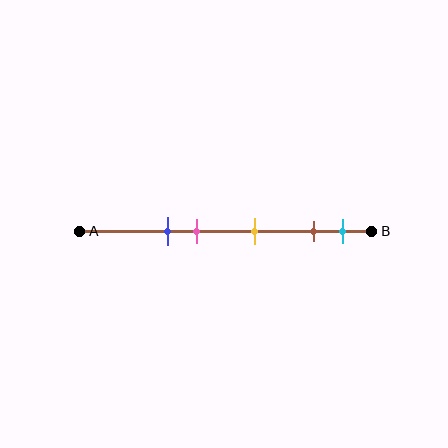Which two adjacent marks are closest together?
The brown and cyan marks are the closest adjacent pair.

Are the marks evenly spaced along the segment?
No, the marks are not evenly spaced.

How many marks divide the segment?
There are 5 marks dividing the segment.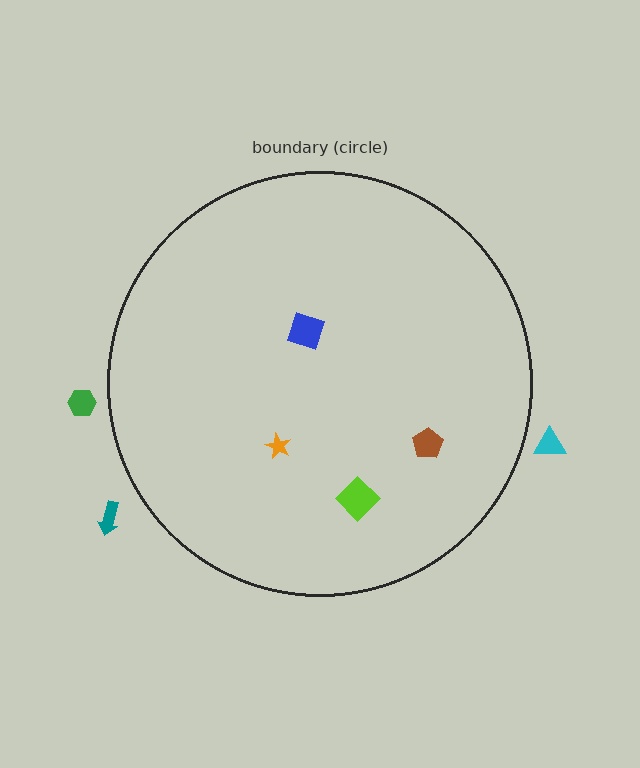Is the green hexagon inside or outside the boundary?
Outside.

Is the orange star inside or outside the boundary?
Inside.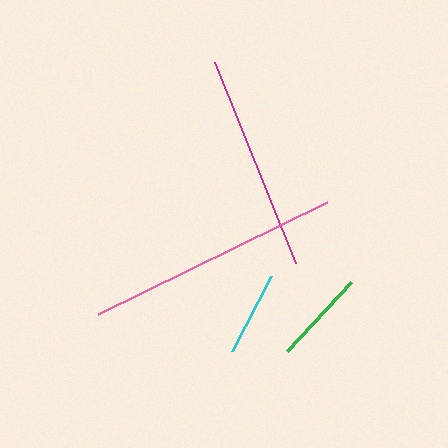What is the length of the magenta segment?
The magenta segment is approximately 217 pixels long.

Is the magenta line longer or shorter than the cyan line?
The magenta line is longer than the cyan line.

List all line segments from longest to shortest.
From longest to shortest: pink, magenta, green, cyan.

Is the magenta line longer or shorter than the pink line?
The pink line is longer than the magenta line.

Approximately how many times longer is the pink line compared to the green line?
The pink line is approximately 2.7 times the length of the green line.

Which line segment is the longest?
The pink line is the longest at approximately 255 pixels.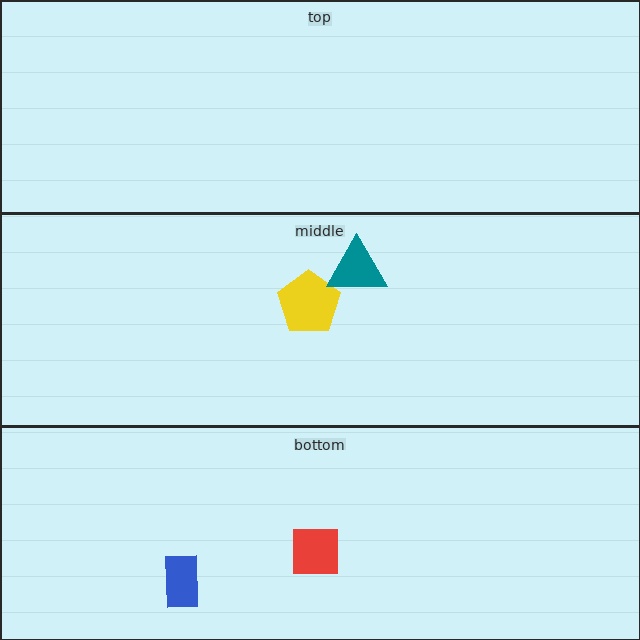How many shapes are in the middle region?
2.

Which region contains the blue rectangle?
The bottom region.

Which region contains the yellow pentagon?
The middle region.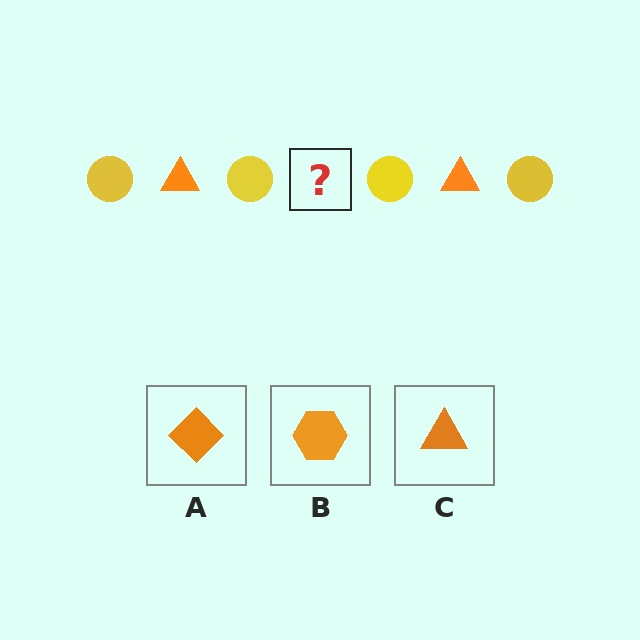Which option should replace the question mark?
Option C.